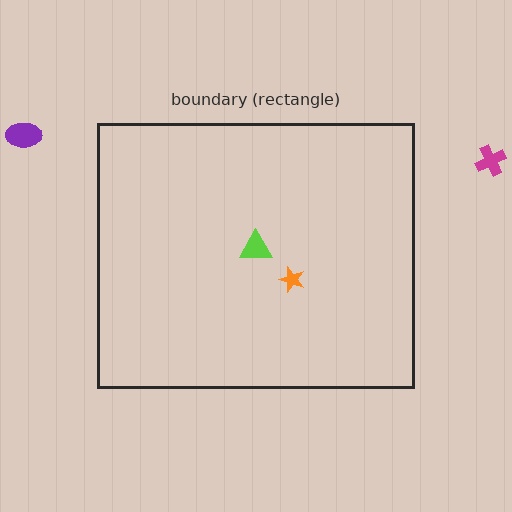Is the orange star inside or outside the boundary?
Inside.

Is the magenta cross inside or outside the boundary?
Outside.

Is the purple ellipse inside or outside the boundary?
Outside.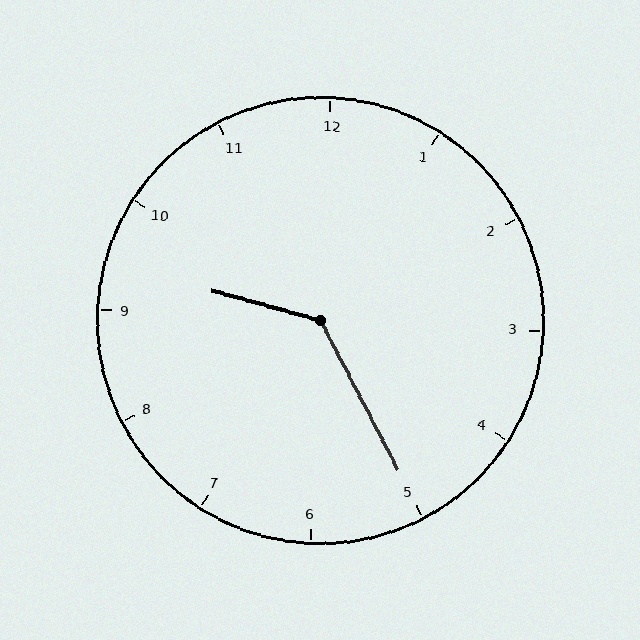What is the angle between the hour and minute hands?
Approximately 132 degrees.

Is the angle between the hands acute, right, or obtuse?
It is obtuse.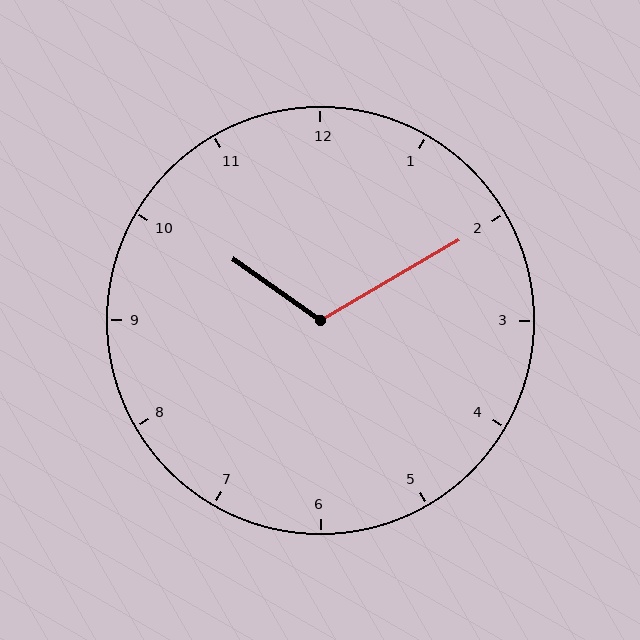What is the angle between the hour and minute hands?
Approximately 115 degrees.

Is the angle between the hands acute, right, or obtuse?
It is obtuse.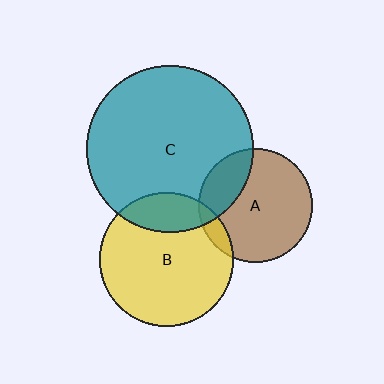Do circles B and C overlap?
Yes.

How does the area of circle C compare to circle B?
Approximately 1.6 times.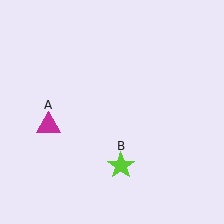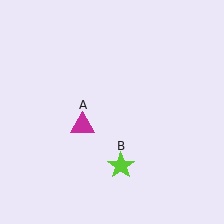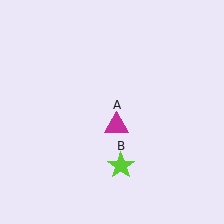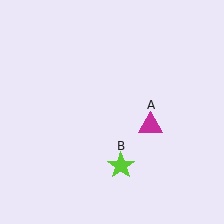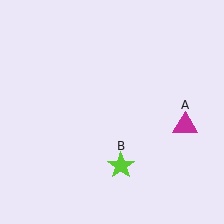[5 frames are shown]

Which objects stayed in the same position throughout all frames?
Lime star (object B) remained stationary.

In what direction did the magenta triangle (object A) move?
The magenta triangle (object A) moved right.